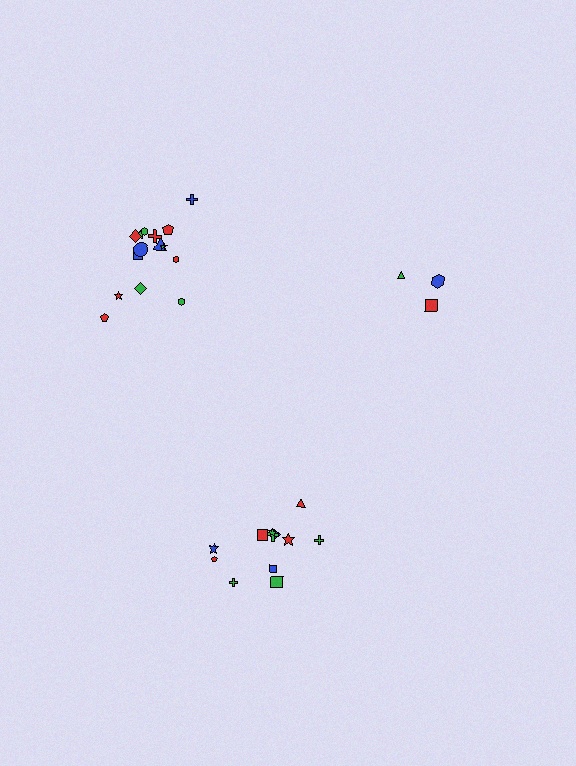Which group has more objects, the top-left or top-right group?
The top-left group.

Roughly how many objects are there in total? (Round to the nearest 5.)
Roughly 30 objects in total.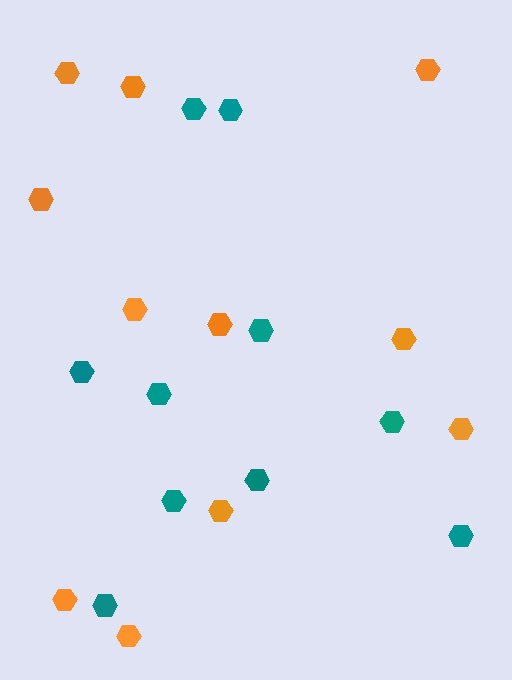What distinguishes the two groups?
There are 2 groups: one group of teal hexagons (10) and one group of orange hexagons (11).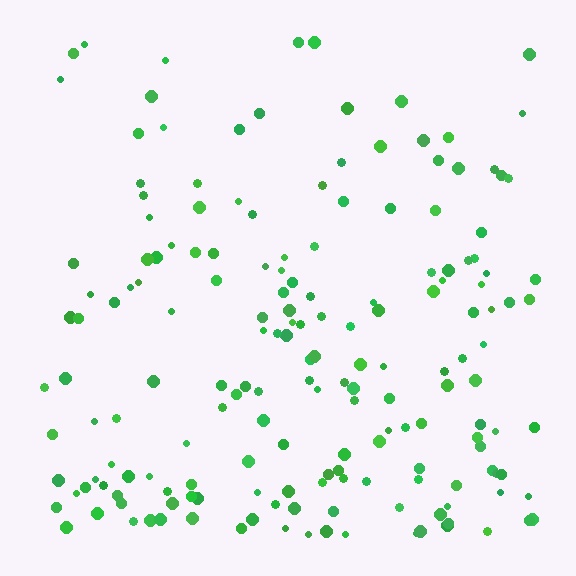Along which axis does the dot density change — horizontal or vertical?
Vertical.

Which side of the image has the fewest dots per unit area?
The top.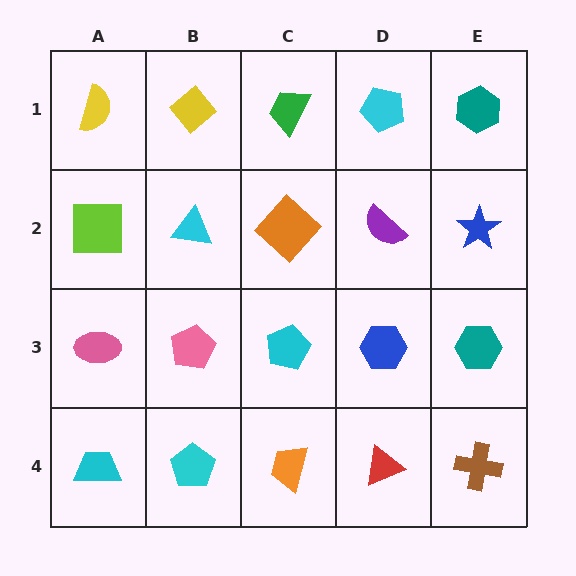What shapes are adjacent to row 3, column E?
A blue star (row 2, column E), a brown cross (row 4, column E), a blue hexagon (row 3, column D).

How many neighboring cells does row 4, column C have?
3.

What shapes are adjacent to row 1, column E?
A blue star (row 2, column E), a cyan pentagon (row 1, column D).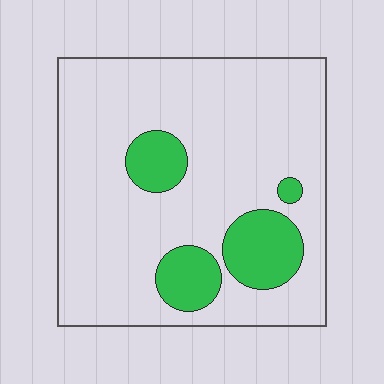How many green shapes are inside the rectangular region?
4.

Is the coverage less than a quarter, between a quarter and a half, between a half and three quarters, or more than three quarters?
Less than a quarter.